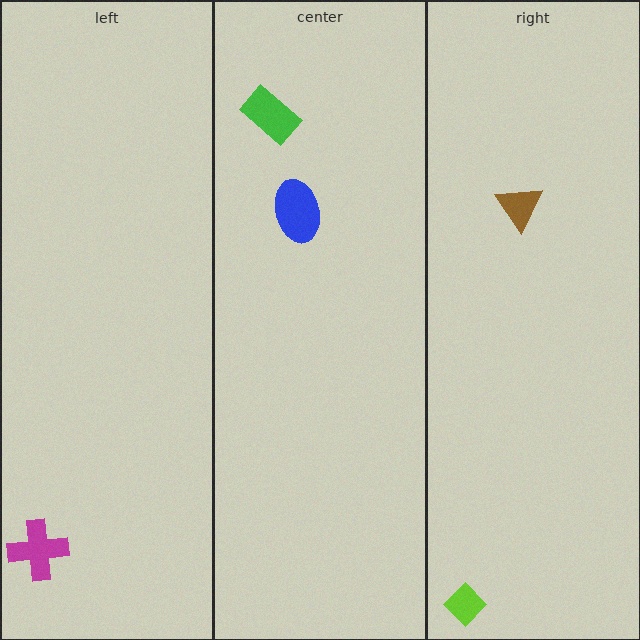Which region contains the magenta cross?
The left region.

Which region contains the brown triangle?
The right region.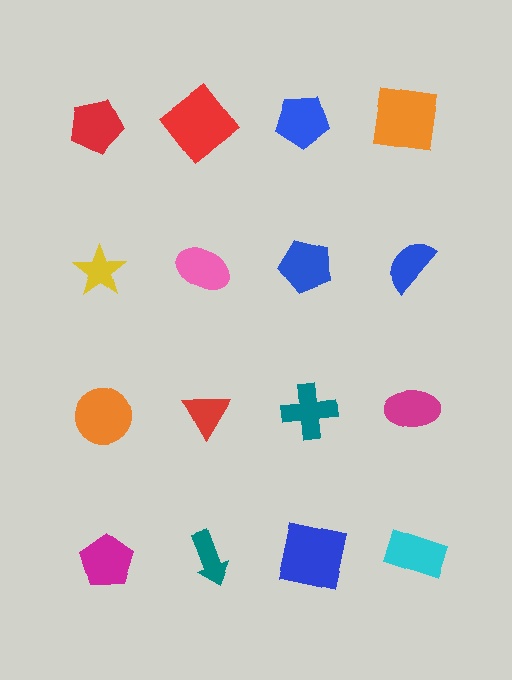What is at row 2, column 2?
A pink ellipse.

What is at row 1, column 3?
A blue pentagon.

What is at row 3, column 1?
An orange circle.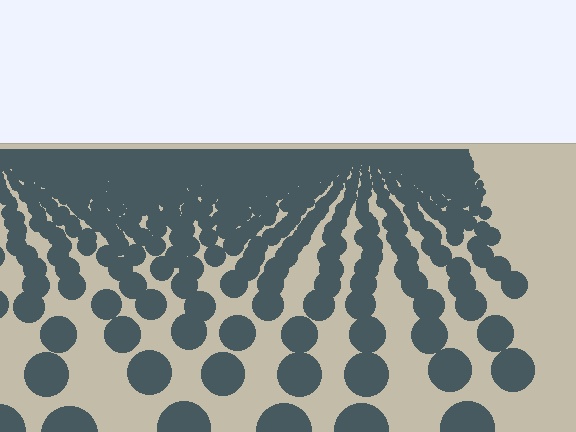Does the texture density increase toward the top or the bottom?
Density increases toward the top.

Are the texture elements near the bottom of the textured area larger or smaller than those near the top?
Larger. Near the bottom, elements are closer to the viewer and appear at a bigger on-screen size.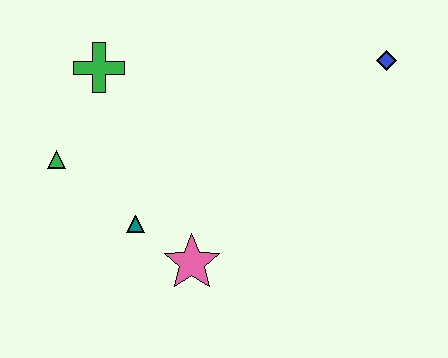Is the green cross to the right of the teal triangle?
No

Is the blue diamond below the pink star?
No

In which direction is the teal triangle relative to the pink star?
The teal triangle is to the left of the pink star.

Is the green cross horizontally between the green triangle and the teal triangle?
Yes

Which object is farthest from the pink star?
The blue diamond is farthest from the pink star.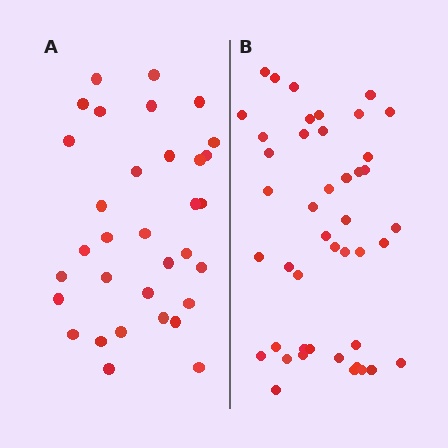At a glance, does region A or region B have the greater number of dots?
Region B (the right region) has more dots.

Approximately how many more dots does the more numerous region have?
Region B has roughly 12 or so more dots than region A.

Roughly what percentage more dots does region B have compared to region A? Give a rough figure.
About 35% more.